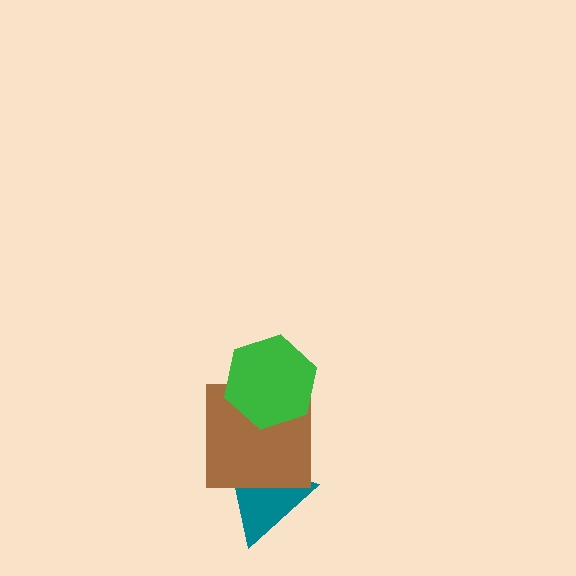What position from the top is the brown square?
The brown square is 2nd from the top.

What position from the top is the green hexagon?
The green hexagon is 1st from the top.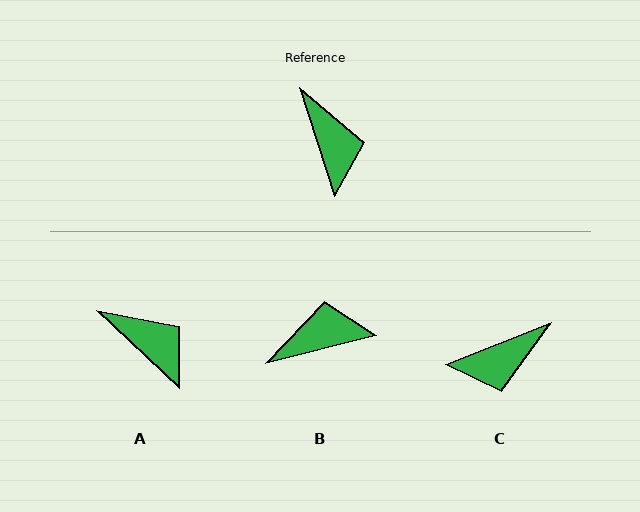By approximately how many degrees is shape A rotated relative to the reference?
Approximately 29 degrees counter-clockwise.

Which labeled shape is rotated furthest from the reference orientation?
B, about 86 degrees away.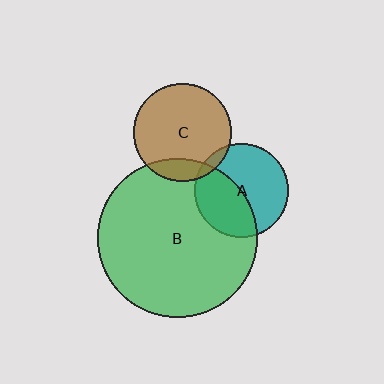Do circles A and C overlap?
Yes.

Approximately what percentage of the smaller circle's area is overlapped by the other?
Approximately 5%.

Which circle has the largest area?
Circle B (green).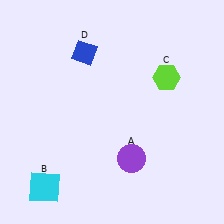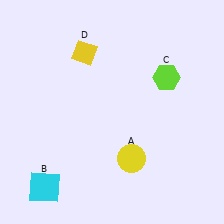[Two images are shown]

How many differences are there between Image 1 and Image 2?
There are 2 differences between the two images.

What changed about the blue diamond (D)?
In Image 1, D is blue. In Image 2, it changed to yellow.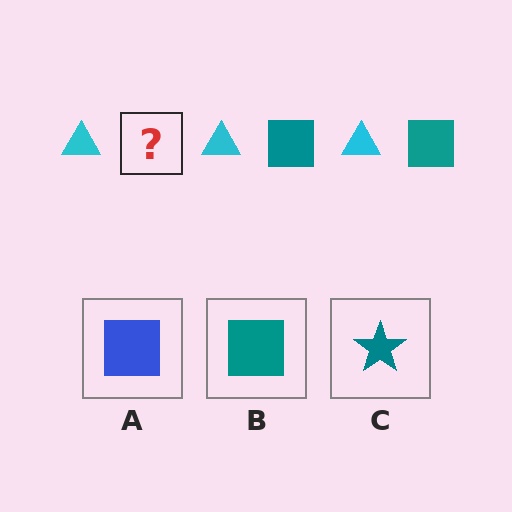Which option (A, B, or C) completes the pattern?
B.